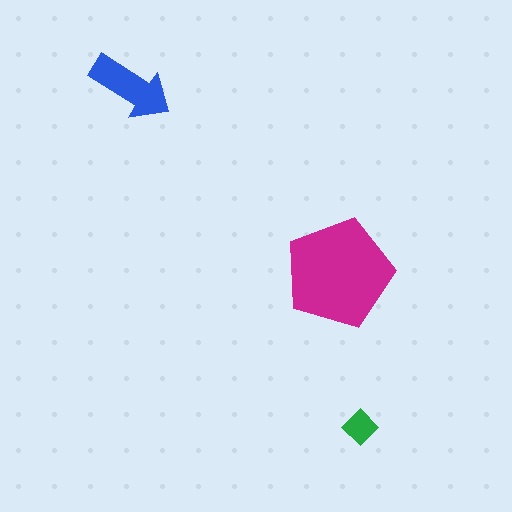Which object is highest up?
The blue arrow is topmost.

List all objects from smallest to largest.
The green diamond, the blue arrow, the magenta pentagon.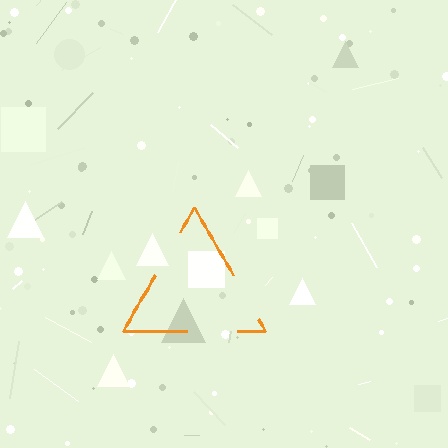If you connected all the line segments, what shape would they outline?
They would outline a triangle.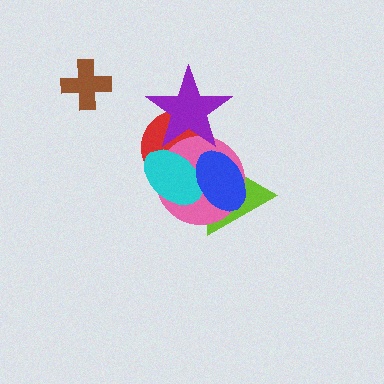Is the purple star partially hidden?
Yes, it is partially covered by another shape.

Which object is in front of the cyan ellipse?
The blue ellipse is in front of the cyan ellipse.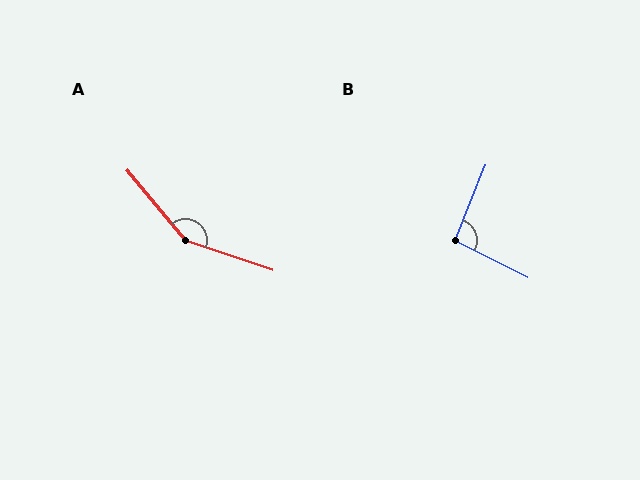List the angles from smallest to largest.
B (94°), A (148°).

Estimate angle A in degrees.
Approximately 148 degrees.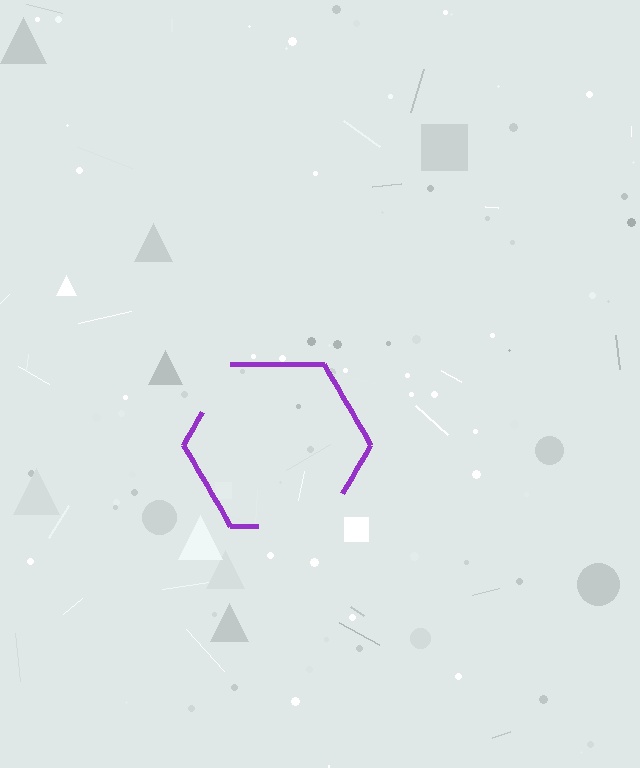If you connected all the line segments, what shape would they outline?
They would outline a hexagon.